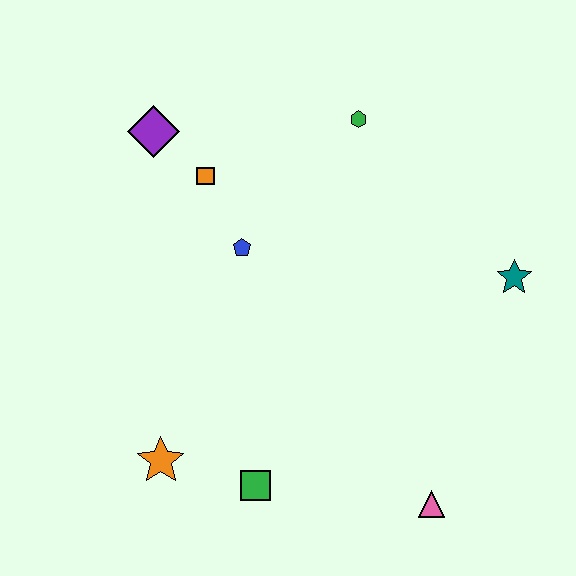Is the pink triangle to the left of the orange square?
No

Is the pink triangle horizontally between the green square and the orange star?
No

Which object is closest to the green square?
The orange star is closest to the green square.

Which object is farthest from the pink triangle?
The purple diamond is farthest from the pink triangle.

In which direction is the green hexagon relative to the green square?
The green hexagon is above the green square.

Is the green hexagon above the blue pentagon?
Yes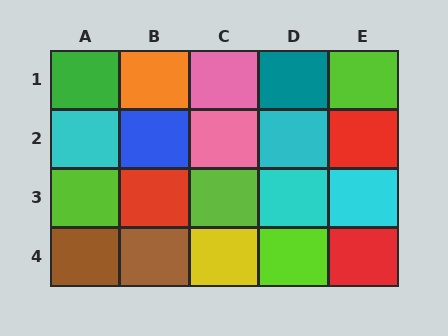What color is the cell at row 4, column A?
Brown.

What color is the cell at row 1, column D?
Teal.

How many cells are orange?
1 cell is orange.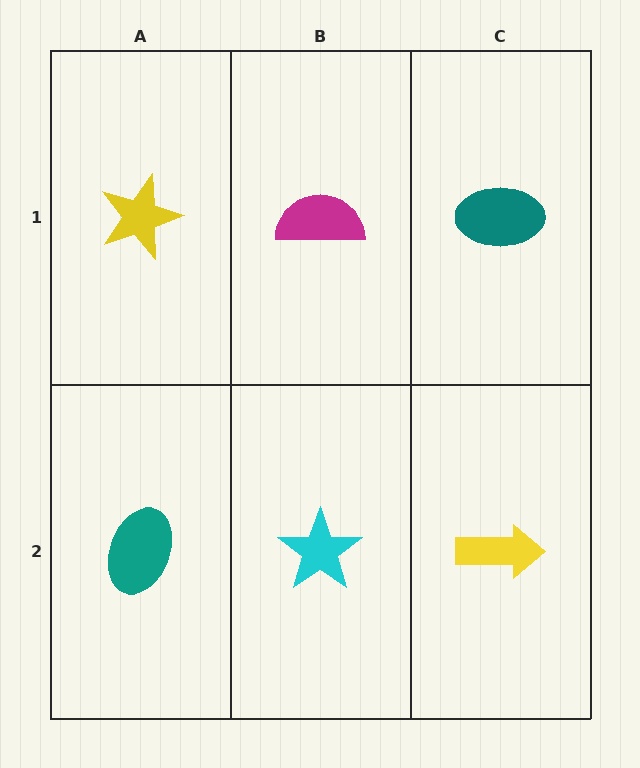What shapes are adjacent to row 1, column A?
A teal ellipse (row 2, column A), a magenta semicircle (row 1, column B).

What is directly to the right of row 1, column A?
A magenta semicircle.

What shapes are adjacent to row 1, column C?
A yellow arrow (row 2, column C), a magenta semicircle (row 1, column B).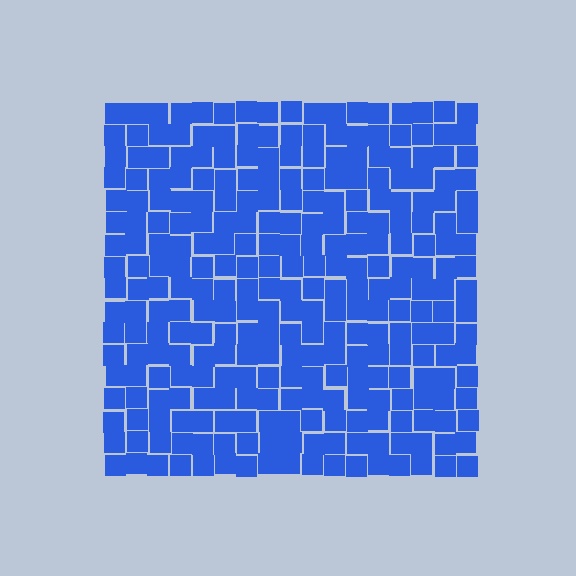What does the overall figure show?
The overall figure shows a square.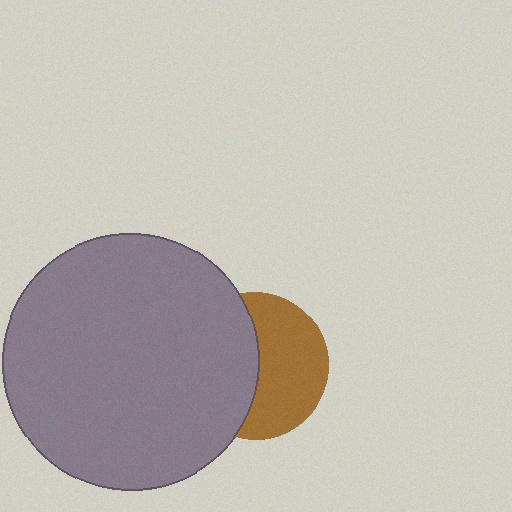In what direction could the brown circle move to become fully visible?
The brown circle could move right. That would shift it out from behind the gray circle entirely.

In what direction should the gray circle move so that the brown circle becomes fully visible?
The gray circle should move left. That is the shortest direction to clear the overlap and leave the brown circle fully visible.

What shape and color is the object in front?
The object in front is a gray circle.